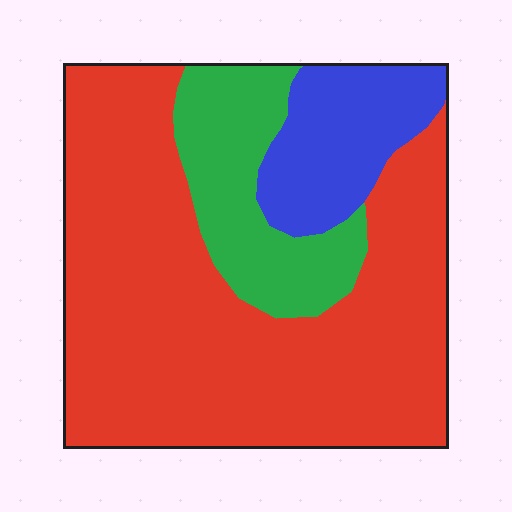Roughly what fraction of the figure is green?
Green takes up less than a quarter of the figure.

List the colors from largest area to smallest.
From largest to smallest: red, green, blue.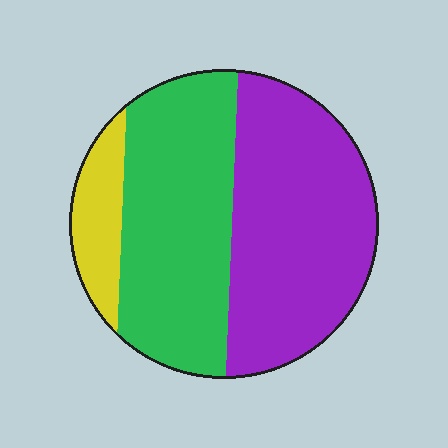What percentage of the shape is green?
Green takes up between a quarter and a half of the shape.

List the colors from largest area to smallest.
From largest to smallest: purple, green, yellow.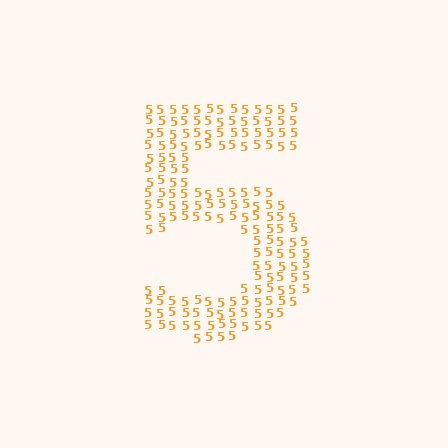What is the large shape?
The large shape is the digit 5.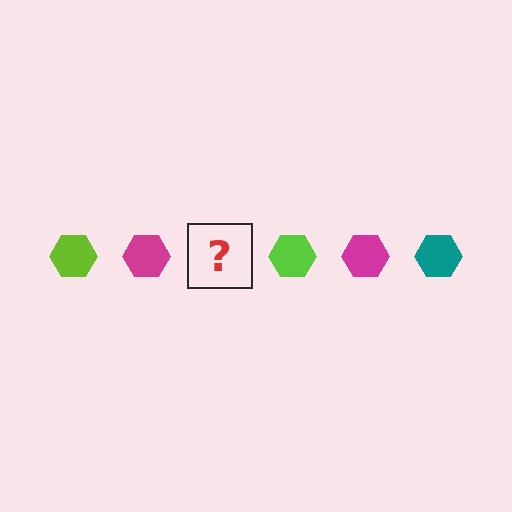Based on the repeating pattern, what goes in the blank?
The blank should be a teal hexagon.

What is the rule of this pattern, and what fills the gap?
The rule is that the pattern cycles through lime, magenta, teal hexagons. The gap should be filled with a teal hexagon.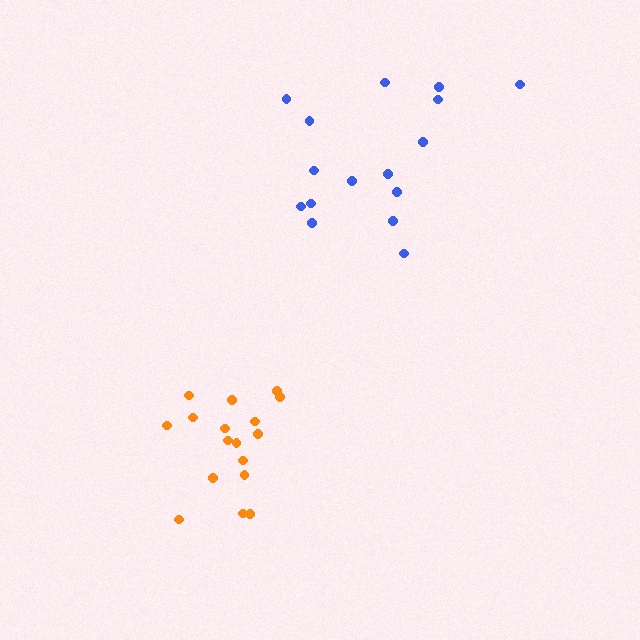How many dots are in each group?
Group 1: 17 dots, Group 2: 16 dots (33 total).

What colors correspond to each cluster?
The clusters are colored: orange, blue.